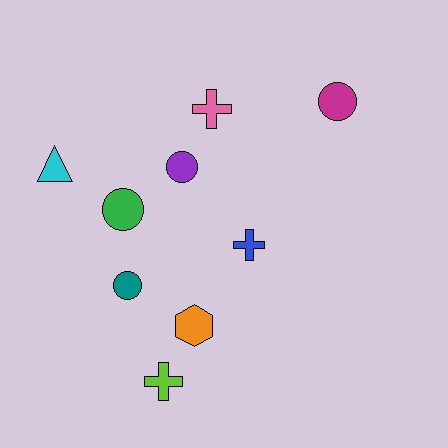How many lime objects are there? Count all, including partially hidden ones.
There is 1 lime object.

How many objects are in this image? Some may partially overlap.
There are 9 objects.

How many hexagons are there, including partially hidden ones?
There is 1 hexagon.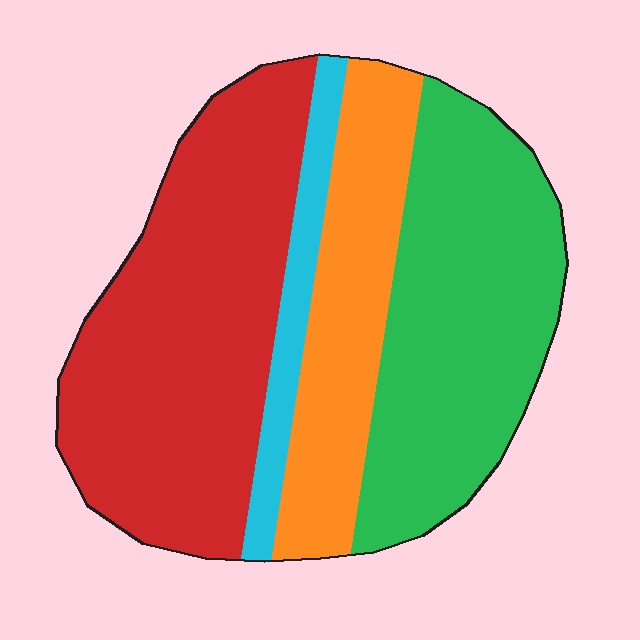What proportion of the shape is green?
Green covers 32% of the shape.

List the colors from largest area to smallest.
From largest to smallest: red, green, orange, cyan.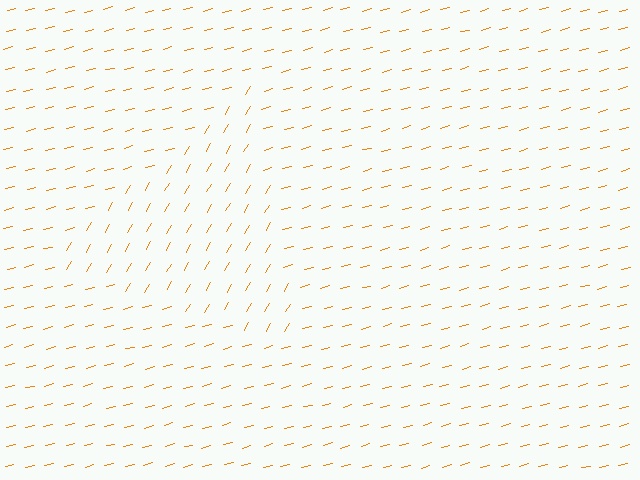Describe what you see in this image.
The image is filled with small orange line segments. A triangle region in the image has lines oriented differently from the surrounding lines, creating a visible texture boundary.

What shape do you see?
I see a triangle.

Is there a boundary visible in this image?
Yes, there is a texture boundary formed by a change in line orientation.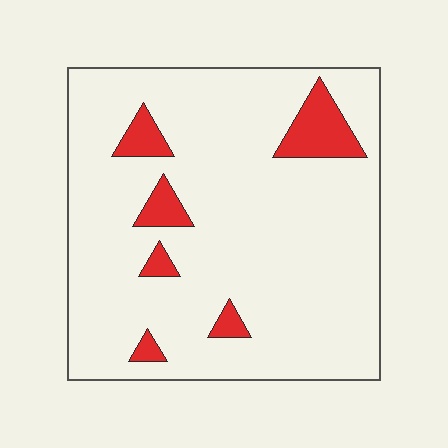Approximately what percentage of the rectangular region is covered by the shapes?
Approximately 10%.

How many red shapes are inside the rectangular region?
6.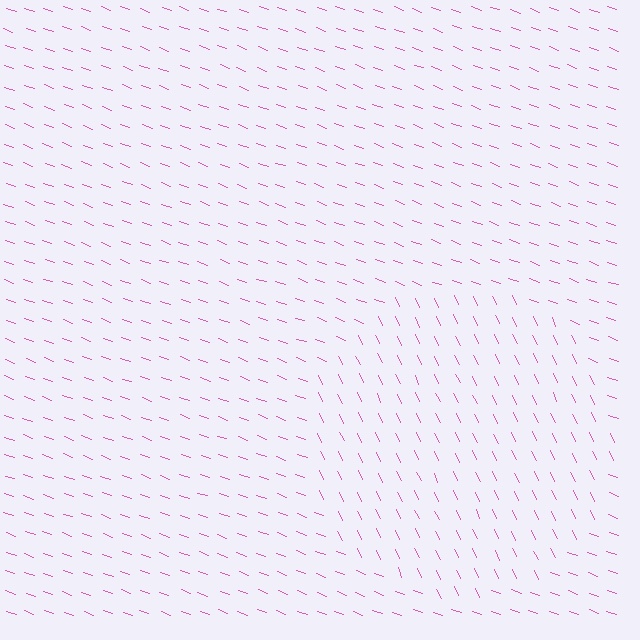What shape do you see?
I see a circle.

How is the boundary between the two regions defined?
The boundary is defined purely by a change in line orientation (approximately 45 degrees difference). All lines are the same color and thickness.